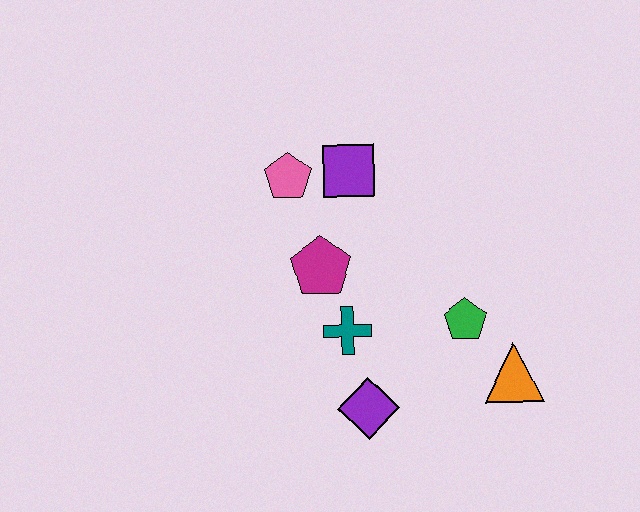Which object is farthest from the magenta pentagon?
The orange triangle is farthest from the magenta pentagon.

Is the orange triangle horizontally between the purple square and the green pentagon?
No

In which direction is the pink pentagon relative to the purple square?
The pink pentagon is to the left of the purple square.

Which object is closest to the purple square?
The pink pentagon is closest to the purple square.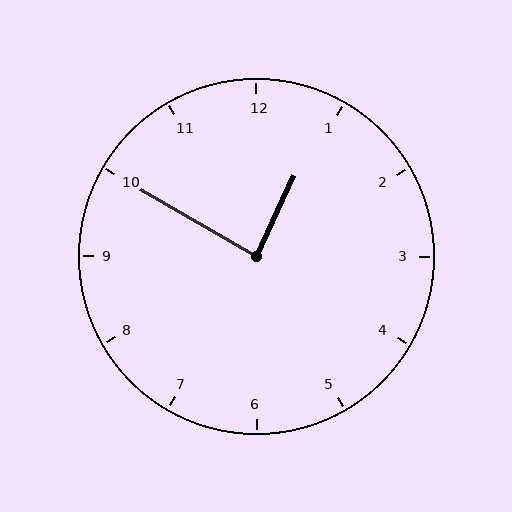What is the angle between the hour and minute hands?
Approximately 85 degrees.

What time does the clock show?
12:50.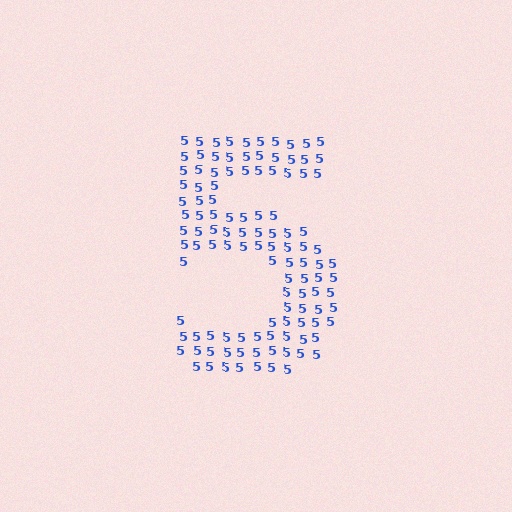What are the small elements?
The small elements are digit 5's.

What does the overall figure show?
The overall figure shows the digit 5.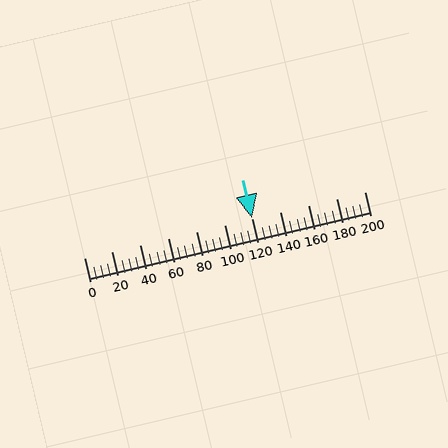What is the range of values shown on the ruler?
The ruler shows values from 0 to 200.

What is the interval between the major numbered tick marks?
The major tick marks are spaced 20 units apart.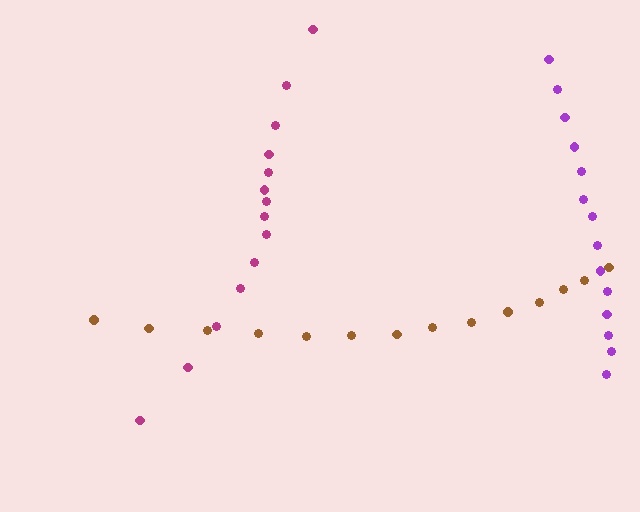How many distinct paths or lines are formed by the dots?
There are 3 distinct paths.